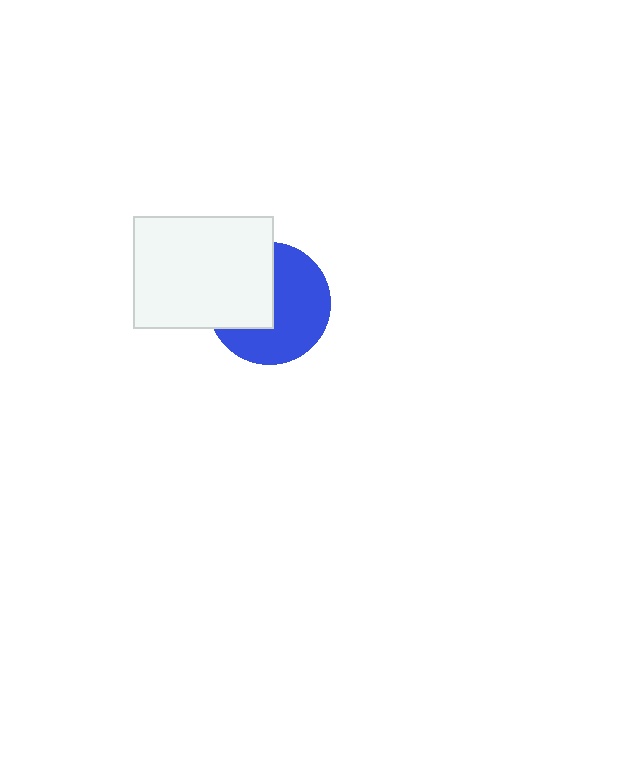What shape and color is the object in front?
The object in front is a white rectangle.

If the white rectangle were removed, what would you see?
You would see the complete blue circle.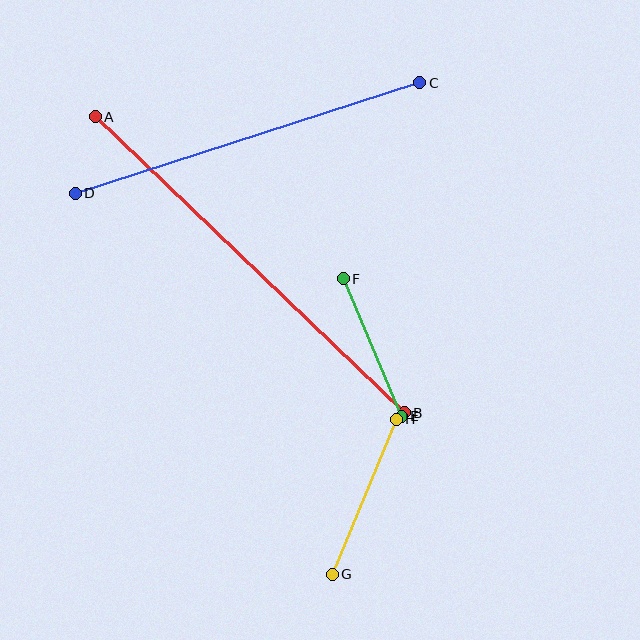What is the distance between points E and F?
The distance is approximately 149 pixels.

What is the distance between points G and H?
The distance is approximately 168 pixels.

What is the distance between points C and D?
The distance is approximately 361 pixels.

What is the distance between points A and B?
The distance is approximately 428 pixels.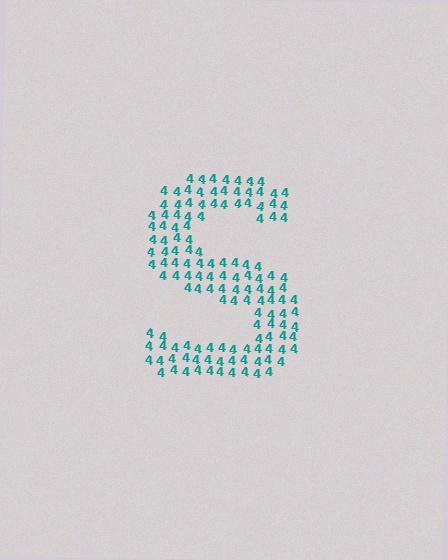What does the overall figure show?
The overall figure shows the letter S.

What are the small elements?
The small elements are digit 4's.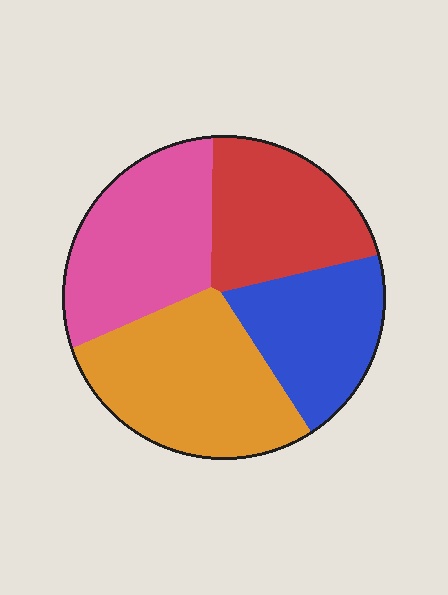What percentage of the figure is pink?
Pink covers roughly 25% of the figure.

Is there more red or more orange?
Orange.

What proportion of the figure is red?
Red takes up less than a quarter of the figure.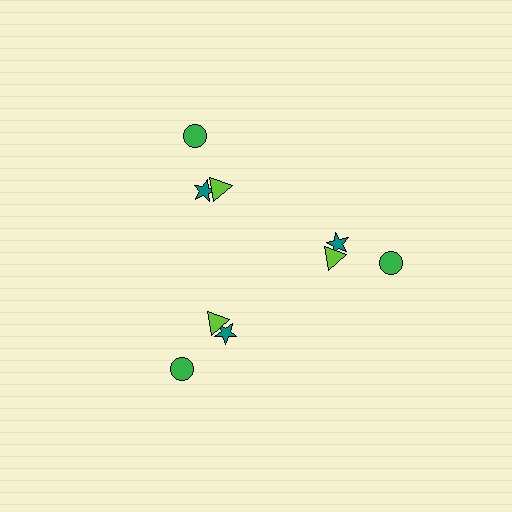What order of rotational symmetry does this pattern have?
This pattern has 3-fold rotational symmetry.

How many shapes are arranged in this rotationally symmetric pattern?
There are 9 shapes, arranged in 3 groups of 3.